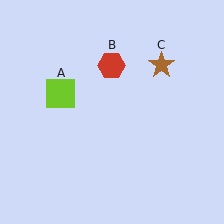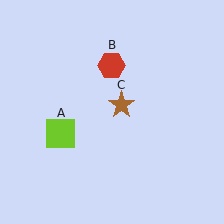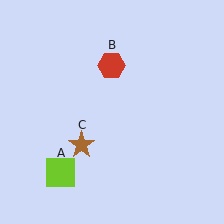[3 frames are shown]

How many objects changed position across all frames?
2 objects changed position: lime square (object A), brown star (object C).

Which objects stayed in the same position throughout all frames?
Red hexagon (object B) remained stationary.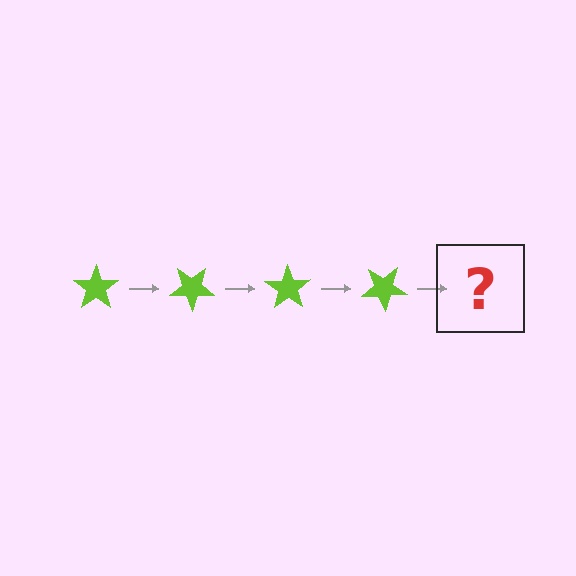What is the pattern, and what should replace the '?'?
The pattern is that the star rotates 35 degrees each step. The '?' should be a lime star rotated 140 degrees.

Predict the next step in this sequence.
The next step is a lime star rotated 140 degrees.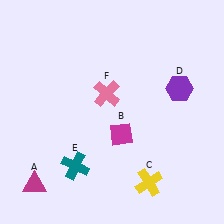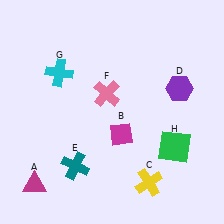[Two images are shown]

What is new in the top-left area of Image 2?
A cyan cross (G) was added in the top-left area of Image 2.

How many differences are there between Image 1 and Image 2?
There are 2 differences between the two images.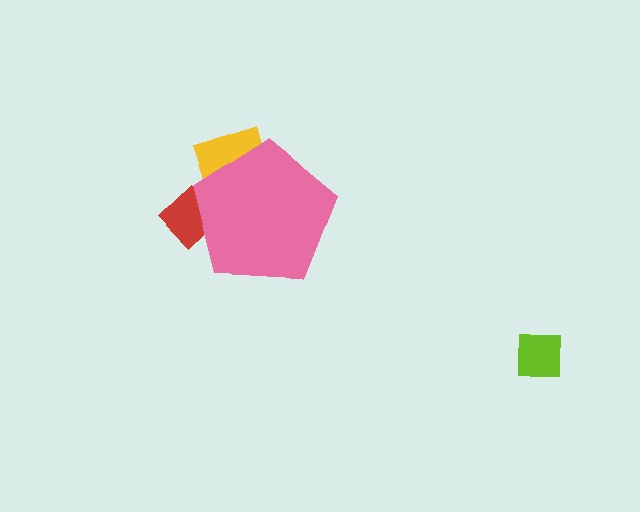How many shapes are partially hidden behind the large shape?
2 shapes are partially hidden.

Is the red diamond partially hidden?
Yes, the red diamond is partially hidden behind the pink pentagon.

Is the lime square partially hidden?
No, the lime square is fully visible.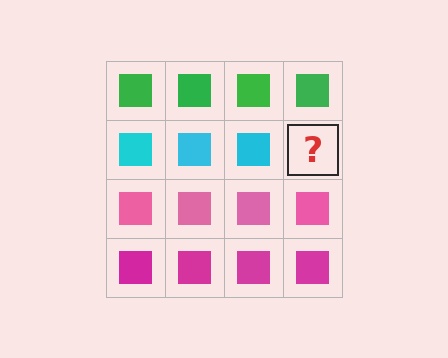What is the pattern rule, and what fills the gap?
The rule is that each row has a consistent color. The gap should be filled with a cyan square.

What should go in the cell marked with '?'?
The missing cell should contain a cyan square.